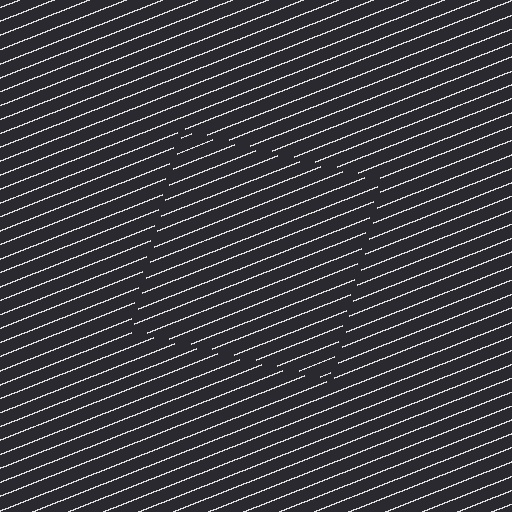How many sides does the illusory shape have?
4 sides — the line-ends trace a square.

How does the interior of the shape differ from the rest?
The interior of the shape contains the same grating, shifted by half a period — the contour is defined by the phase discontinuity where line-ends from the inner and outer gratings abut.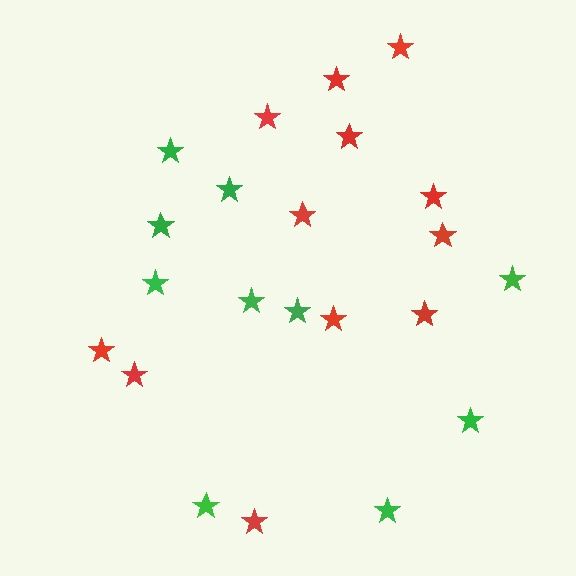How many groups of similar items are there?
There are 2 groups: one group of green stars (10) and one group of red stars (12).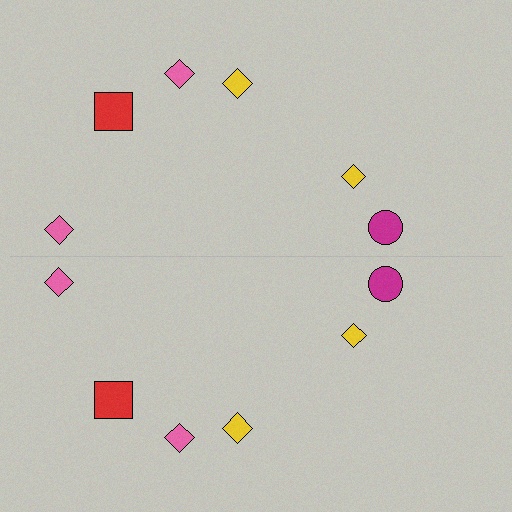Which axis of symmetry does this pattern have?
The pattern has a horizontal axis of symmetry running through the center of the image.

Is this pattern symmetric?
Yes, this pattern has bilateral (reflection) symmetry.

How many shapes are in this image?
There are 12 shapes in this image.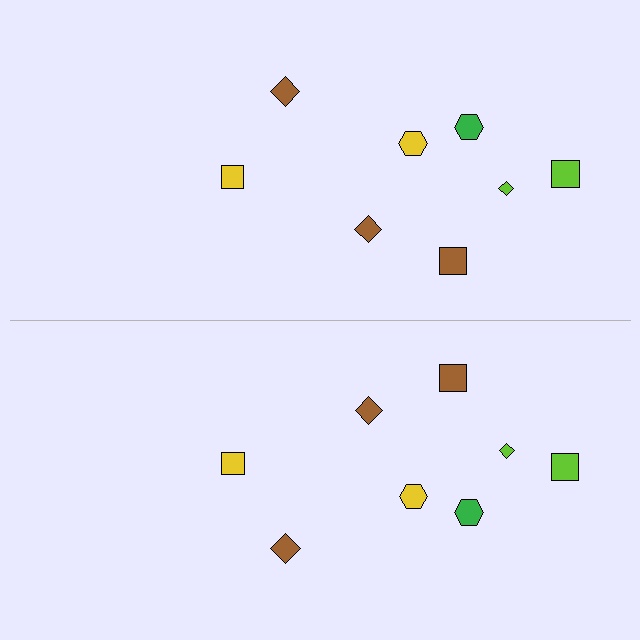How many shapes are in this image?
There are 16 shapes in this image.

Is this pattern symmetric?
Yes, this pattern has bilateral (reflection) symmetry.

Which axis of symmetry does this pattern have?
The pattern has a horizontal axis of symmetry running through the center of the image.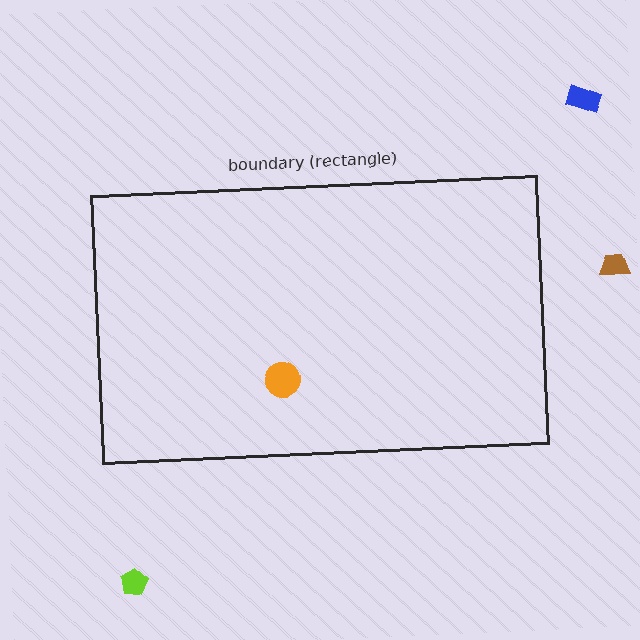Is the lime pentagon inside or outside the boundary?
Outside.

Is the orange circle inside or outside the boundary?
Inside.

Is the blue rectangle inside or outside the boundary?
Outside.